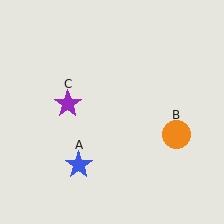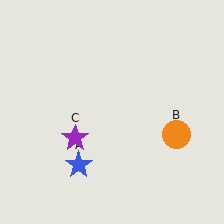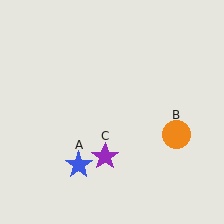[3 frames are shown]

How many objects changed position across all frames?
1 object changed position: purple star (object C).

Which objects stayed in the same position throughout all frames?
Blue star (object A) and orange circle (object B) remained stationary.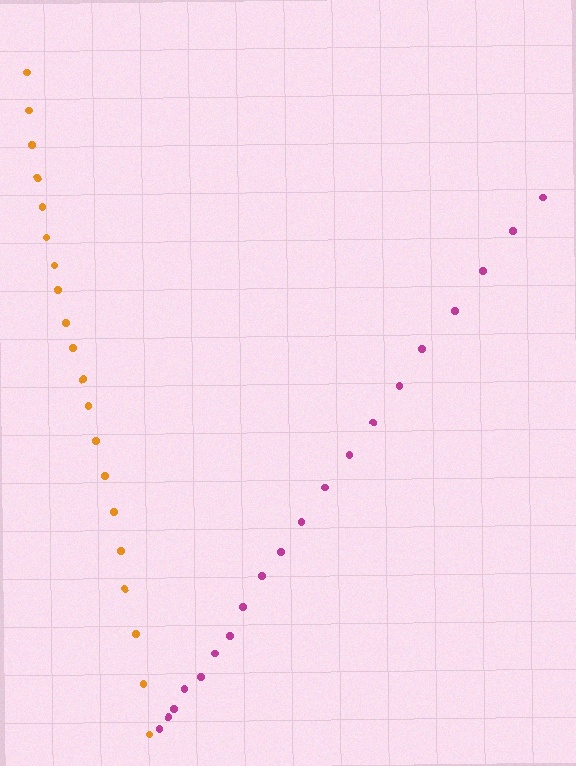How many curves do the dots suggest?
There are 2 distinct paths.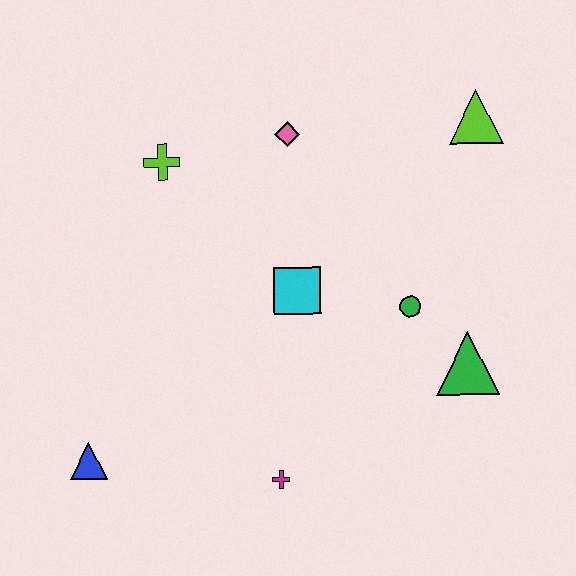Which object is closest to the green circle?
The green triangle is closest to the green circle.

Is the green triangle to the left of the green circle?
No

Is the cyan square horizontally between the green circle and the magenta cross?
Yes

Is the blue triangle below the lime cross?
Yes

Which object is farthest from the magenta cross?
The lime triangle is farthest from the magenta cross.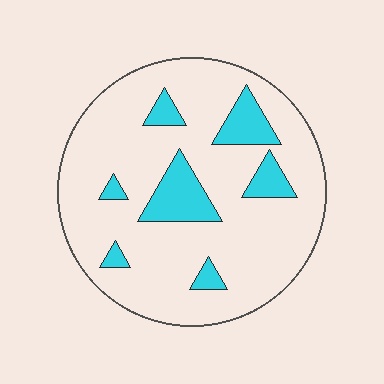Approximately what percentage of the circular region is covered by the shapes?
Approximately 15%.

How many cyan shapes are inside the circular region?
7.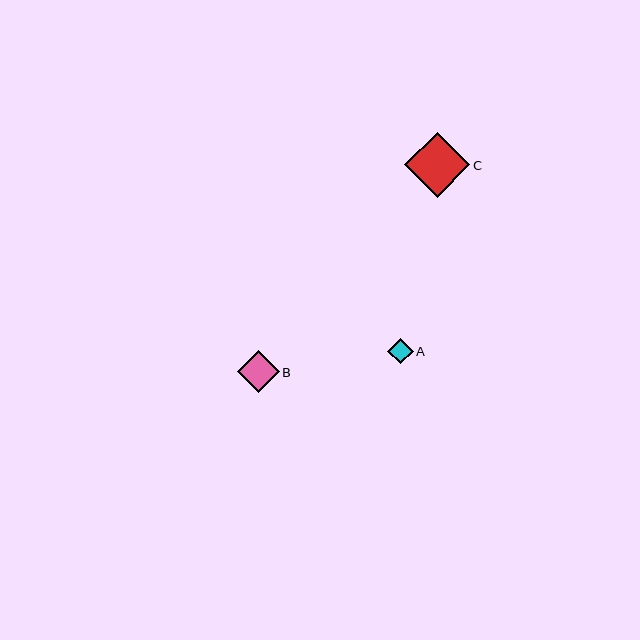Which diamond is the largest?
Diamond C is the largest with a size of approximately 65 pixels.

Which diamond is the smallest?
Diamond A is the smallest with a size of approximately 25 pixels.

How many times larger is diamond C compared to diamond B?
Diamond C is approximately 1.6 times the size of diamond B.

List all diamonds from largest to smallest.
From largest to smallest: C, B, A.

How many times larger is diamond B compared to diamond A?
Diamond B is approximately 1.7 times the size of diamond A.